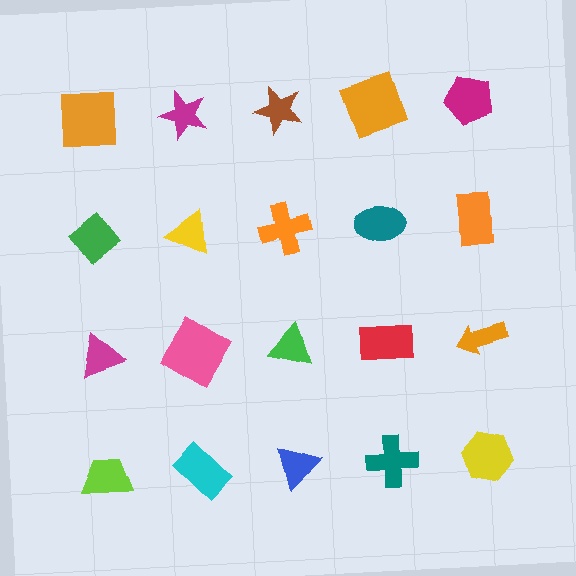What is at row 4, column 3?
A blue triangle.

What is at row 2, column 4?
A teal ellipse.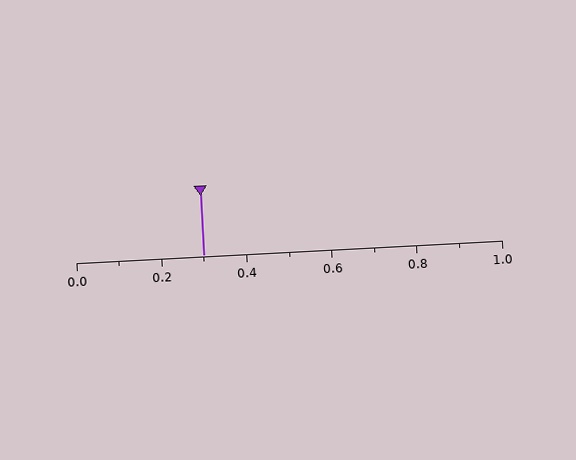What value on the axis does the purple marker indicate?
The marker indicates approximately 0.3.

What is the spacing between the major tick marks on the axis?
The major ticks are spaced 0.2 apart.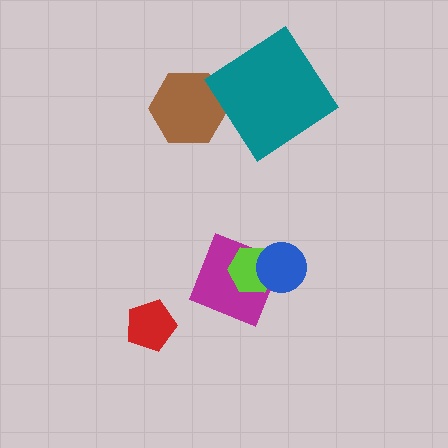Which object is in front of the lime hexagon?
The blue circle is in front of the lime hexagon.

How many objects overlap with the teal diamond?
0 objects overlap with the teal diamond.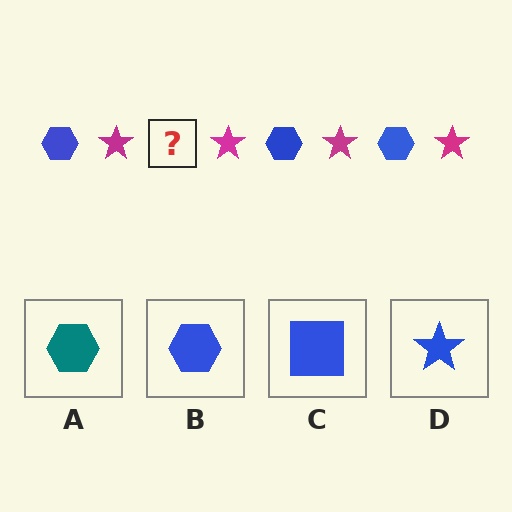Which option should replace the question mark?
Option B.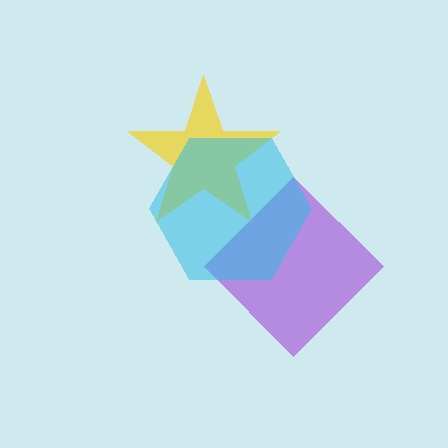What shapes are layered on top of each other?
The layered shapes are: a purple diamond, a yellow star, a cyan hexagon.